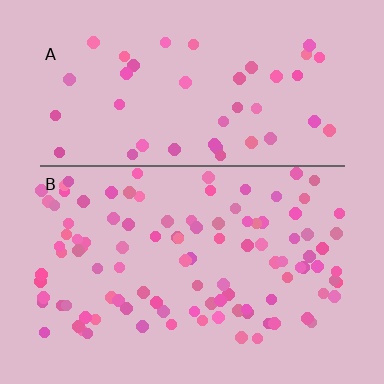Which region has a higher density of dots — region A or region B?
B (the bottom).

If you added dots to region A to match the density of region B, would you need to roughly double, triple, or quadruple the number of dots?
Approximately double.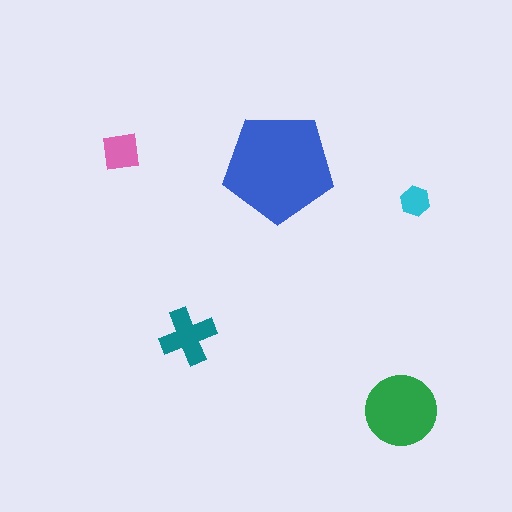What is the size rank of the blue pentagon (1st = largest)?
1st.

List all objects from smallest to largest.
The cyan hexagon, the pink square, the teal cross, the green circle, the blue pentagon.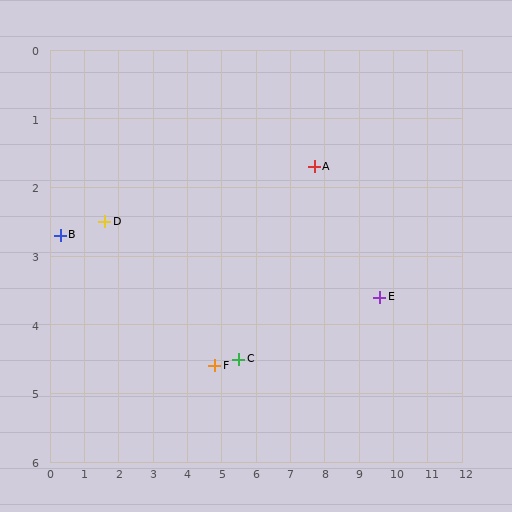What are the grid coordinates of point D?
Point D is at approximately (1.6, 2.5).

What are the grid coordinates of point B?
Point B is at approximately (0.3, 2.7).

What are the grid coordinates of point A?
Point A is at approximately (7.7, 1.7).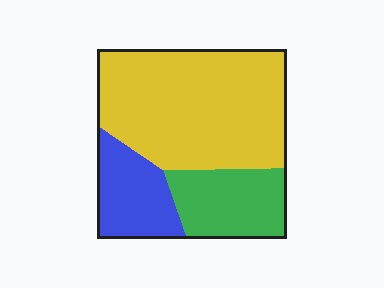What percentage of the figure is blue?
Blue covers 19% of the figure.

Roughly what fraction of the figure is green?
Green covers roughly 20% of the figure.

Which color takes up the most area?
Yellow, at roughly 60%.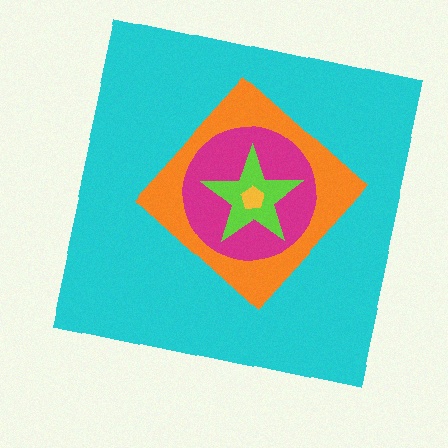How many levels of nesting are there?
5.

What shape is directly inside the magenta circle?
The lime star.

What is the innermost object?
The yellow pentagon.